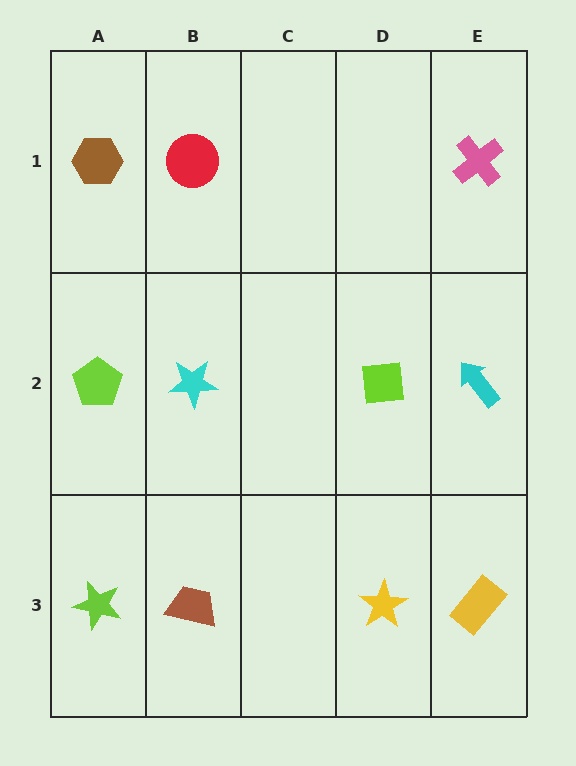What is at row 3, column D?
A yellow star.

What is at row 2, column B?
A cyan star.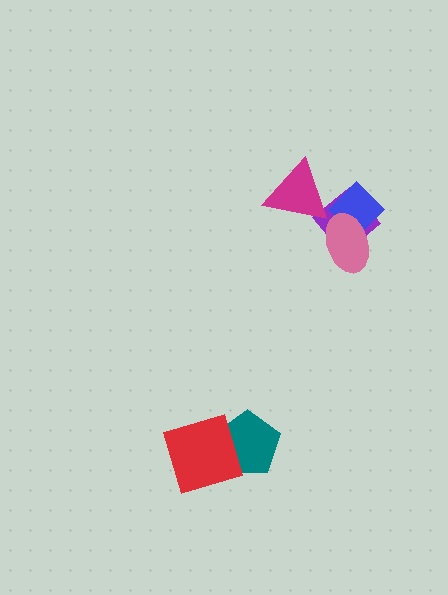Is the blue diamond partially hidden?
Yes, it is partially covered by another shape.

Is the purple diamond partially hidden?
Yes, it is partially covered by another shape.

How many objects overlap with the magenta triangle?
1 object overlaps with the magenta triangle.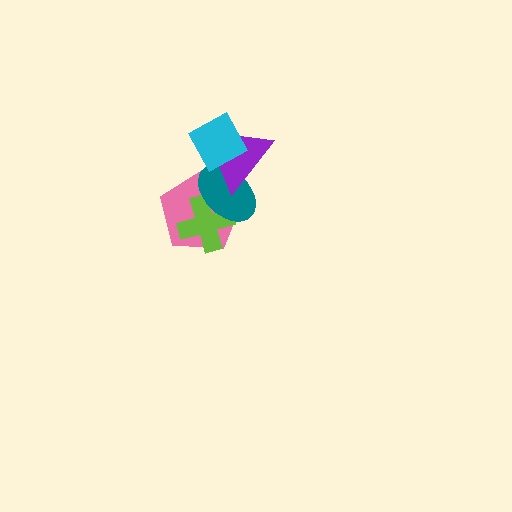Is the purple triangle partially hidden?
Yes, it is partially covered by another shape.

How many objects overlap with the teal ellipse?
4 objects overlap with the teal ellipse.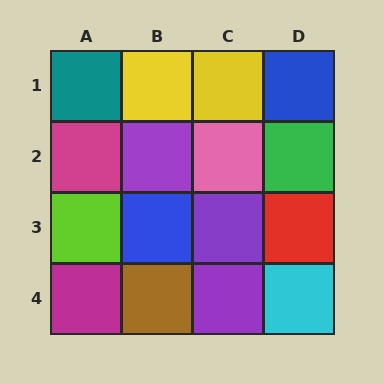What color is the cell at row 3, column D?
Red.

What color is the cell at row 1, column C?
Yellow.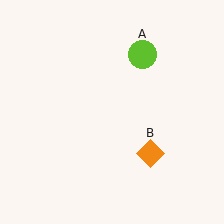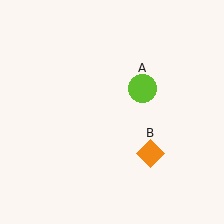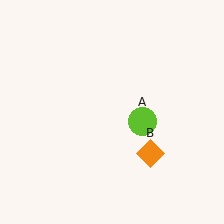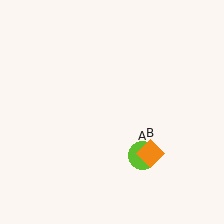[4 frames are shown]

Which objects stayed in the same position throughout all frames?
Orange diamond (object B) remained stationary.